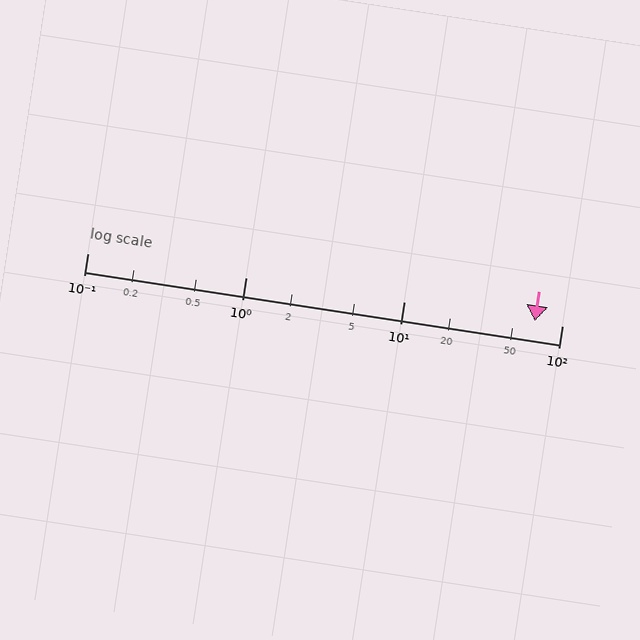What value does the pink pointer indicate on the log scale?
The pointer indicates approximately 67.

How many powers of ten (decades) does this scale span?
The scale spans 3 decades, from 0.1 to 100.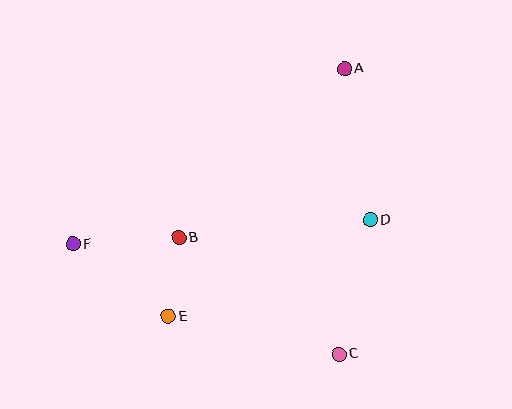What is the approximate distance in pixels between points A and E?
The distance between A and E is approximately 304 pixels.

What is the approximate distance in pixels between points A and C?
The distance between A and C is approximately 286 pixels.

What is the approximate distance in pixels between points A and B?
The distance between A and B is approximately 237 pixels.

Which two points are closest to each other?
Points B and E are closest to each other.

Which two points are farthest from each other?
Points A and F are farthest from each other.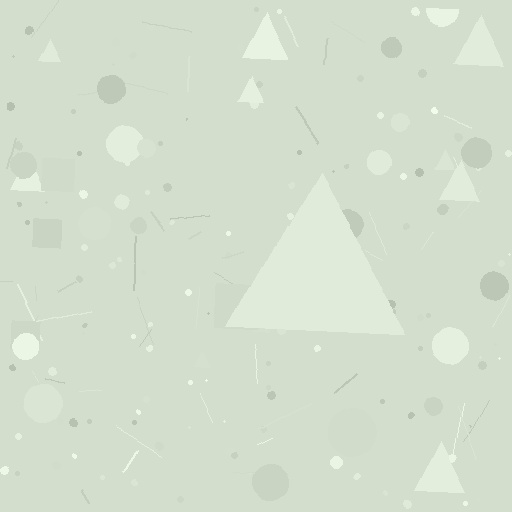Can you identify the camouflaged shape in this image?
The camouflaged shape is a triangle.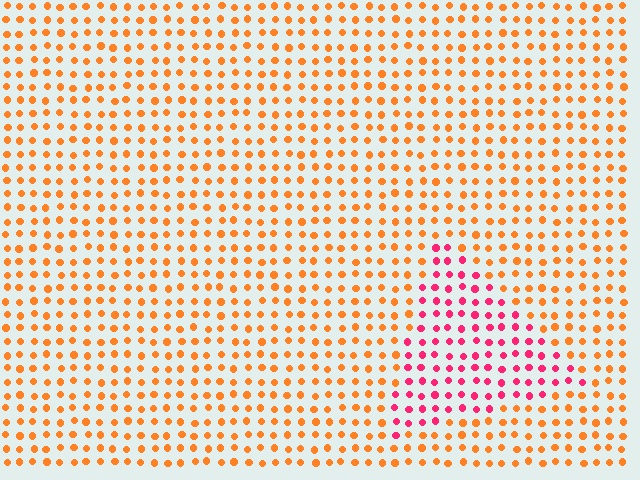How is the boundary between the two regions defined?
The boundary is defined purely by a slight shift in hue (about 48 degrees). Spacing, size, and orientation are identical on both sides.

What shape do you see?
I see a triangle.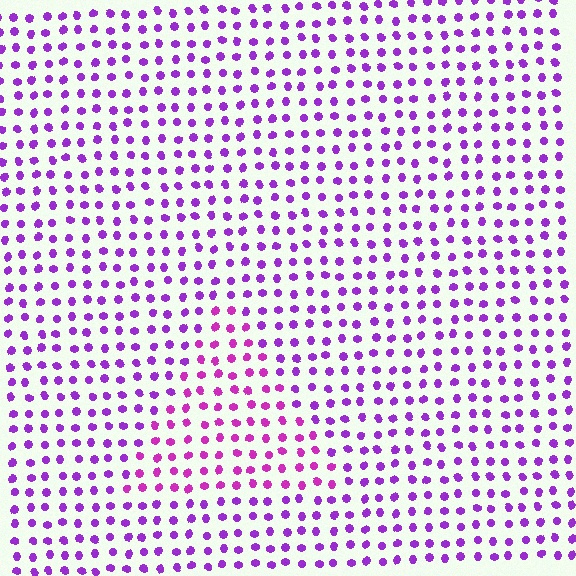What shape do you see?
I see a triangle.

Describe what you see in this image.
The image is filled with small purple elements in a uniform arrangement. A triangle-shaped region is visible where the elements are tinted to a slightly different hue, forming a subtle color boundary.